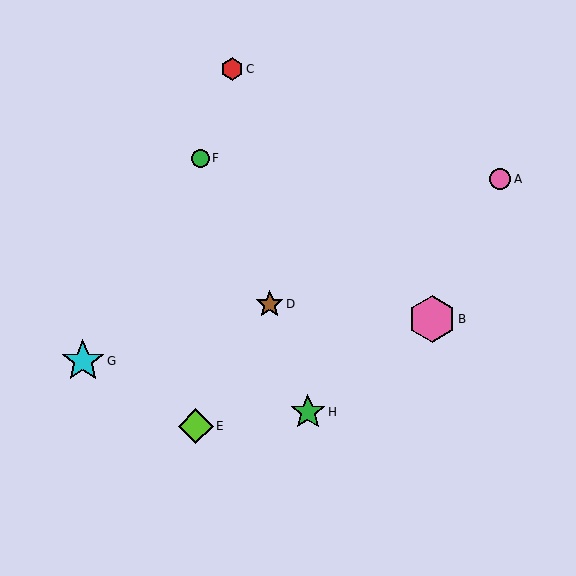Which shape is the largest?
The pink hexagon (labeled B) is the largest.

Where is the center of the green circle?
The center of the green circle is at (200, 158).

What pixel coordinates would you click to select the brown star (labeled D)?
Click at (270, 304) to select the brown star D.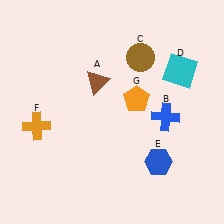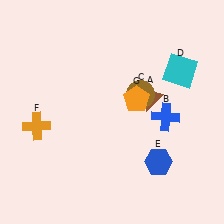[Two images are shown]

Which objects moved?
The objects that moved are: the brown triangle (A), the brown circle (C).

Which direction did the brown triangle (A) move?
The brown triangle (A) moved right.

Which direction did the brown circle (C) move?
The brown circle (C) moved down.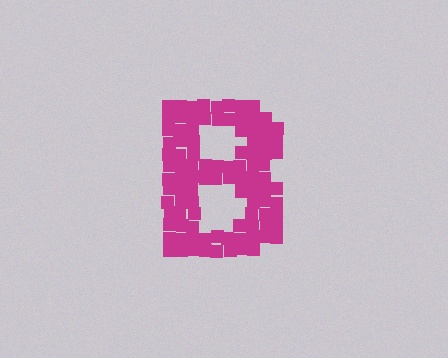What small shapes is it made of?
It is made of small squares.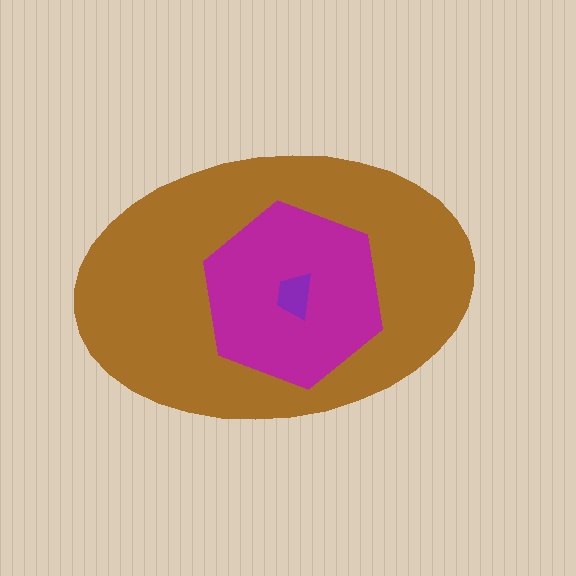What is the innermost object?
The purple trapezoid.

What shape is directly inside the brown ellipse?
The magenta hexagon.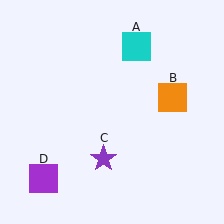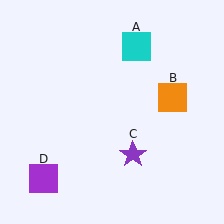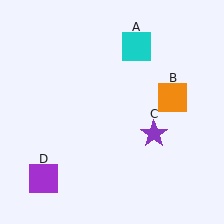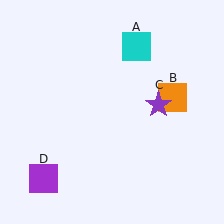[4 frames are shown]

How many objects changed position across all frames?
1 object changed position: purple star (object C).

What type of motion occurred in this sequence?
The purple star (object C) rotated counterclockwise around the center of the scene.